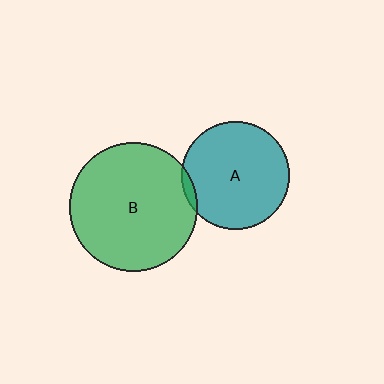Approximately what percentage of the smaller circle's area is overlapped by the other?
Approximately 5%.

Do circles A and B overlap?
Yes.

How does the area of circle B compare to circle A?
Approximately 1.4 times.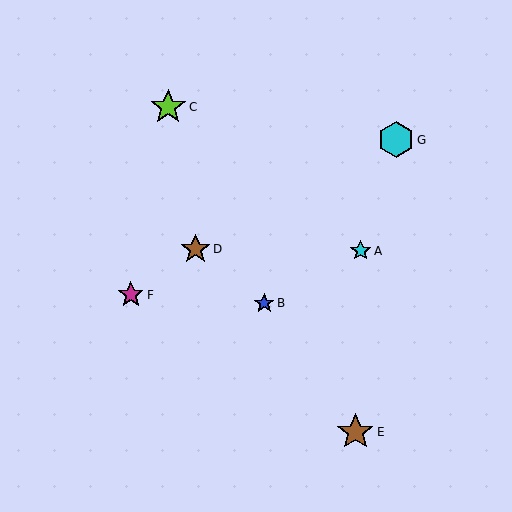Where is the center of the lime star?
The center of the lime star is at (168, 107).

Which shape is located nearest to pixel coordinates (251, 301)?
The blue star (labeled B) at (264, 303) is nearest to that location.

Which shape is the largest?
The brown star (labeled E) is the largest.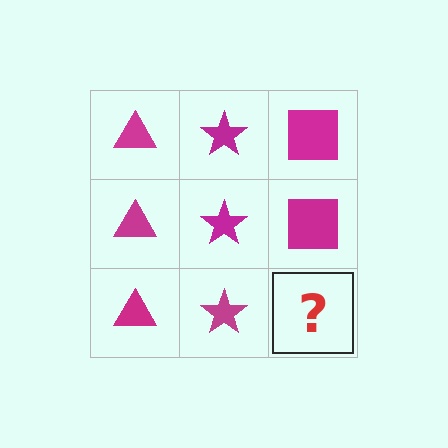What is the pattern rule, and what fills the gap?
The rule is that each column has a consistent shape. The gap should be filled with a magenta square.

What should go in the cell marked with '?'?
The missing cell should contain a magenta square.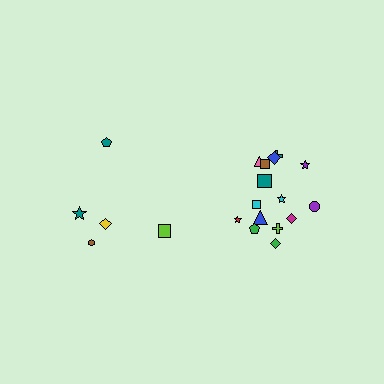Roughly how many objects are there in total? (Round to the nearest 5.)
Roughly 20 objects in total.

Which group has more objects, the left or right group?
The right group.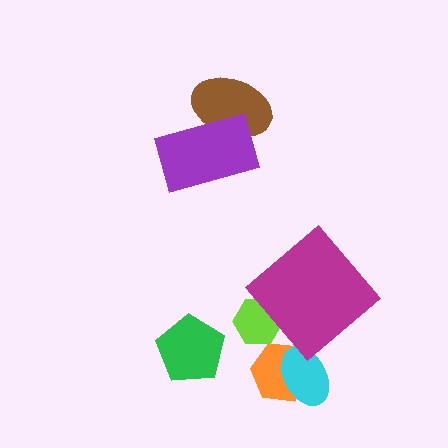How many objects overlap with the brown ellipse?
1 object overlaps with the brown ellipse.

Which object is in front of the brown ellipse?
The purple rectangle is in front of the brown ellipse.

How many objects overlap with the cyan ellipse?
1 object overlaps with the cyan ellipse.